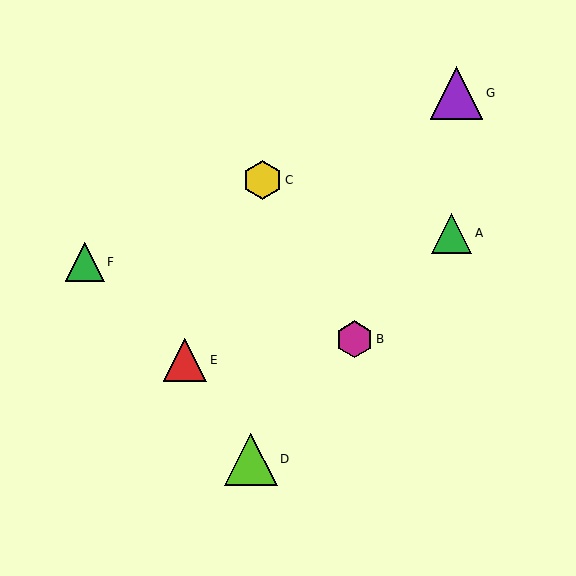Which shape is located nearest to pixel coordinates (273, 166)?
The yellow hexagon (labeled C) at (262, 180) is nearest to that location.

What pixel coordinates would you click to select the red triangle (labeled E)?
Click at (185, 360) to select the red triangle E.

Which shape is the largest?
The purple triangle (labeled G) is the largest.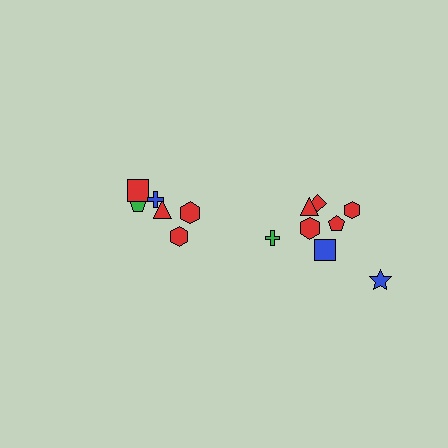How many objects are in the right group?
There are 8 objects.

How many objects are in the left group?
There are 6 objects.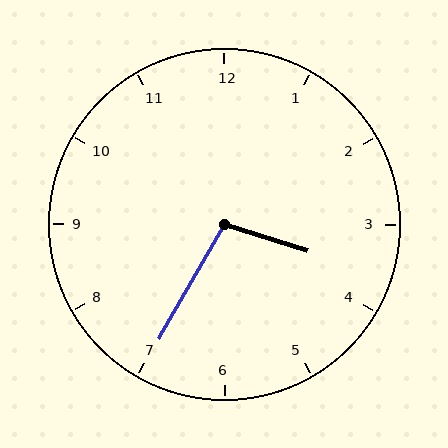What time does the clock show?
3:35.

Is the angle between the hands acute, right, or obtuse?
It is obtuse.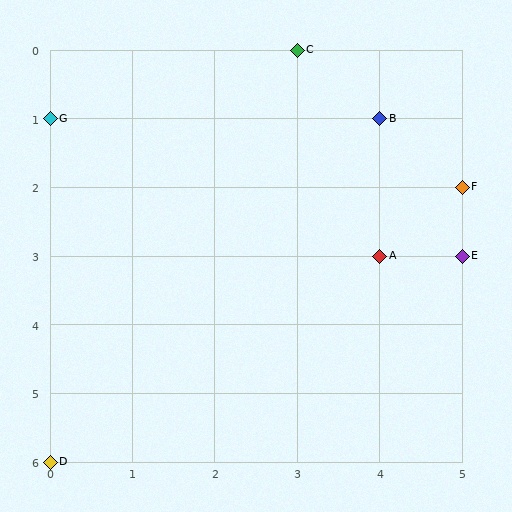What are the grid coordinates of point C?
Point C is at grid coordinates (3, 0).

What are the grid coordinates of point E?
Point E is at grid coordinates (5, 3).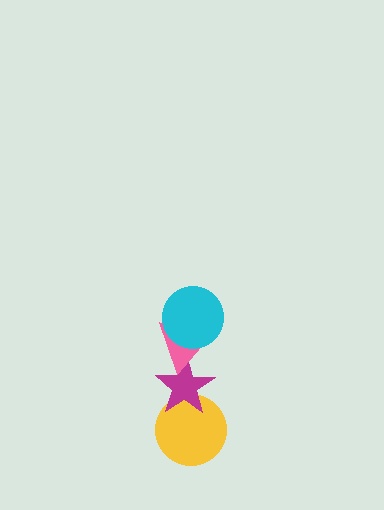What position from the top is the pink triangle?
The pink triangle is 2nd from the top.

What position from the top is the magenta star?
The magenta star is 3rd from the top.